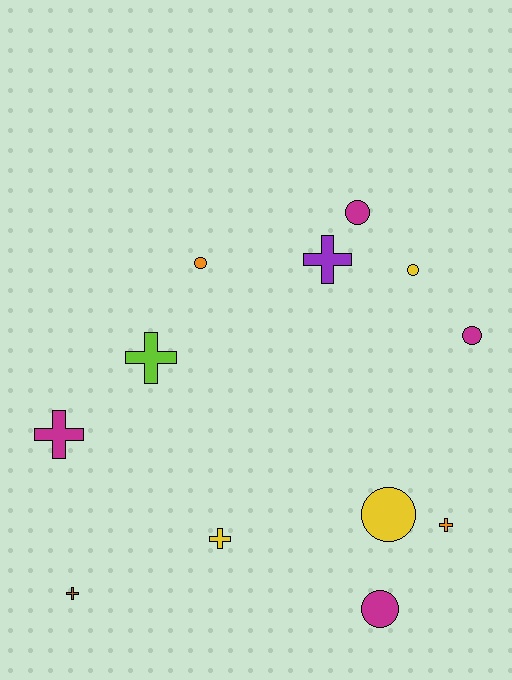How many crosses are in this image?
There are 6 crosses.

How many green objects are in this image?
There are no green objects.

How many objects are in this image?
There are 12 objects.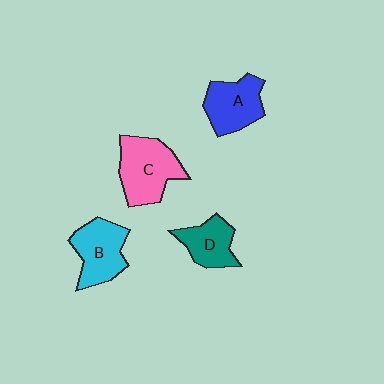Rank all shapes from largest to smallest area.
From largest to smallest: C (pink), B (cyan), A (blue), D (teal).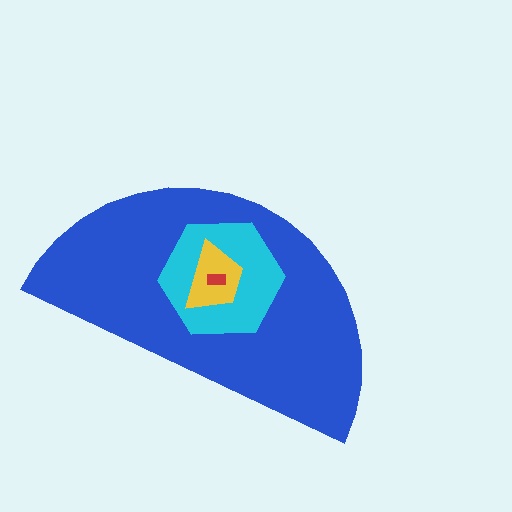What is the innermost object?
The red rectangle.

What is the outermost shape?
The blue semicircle.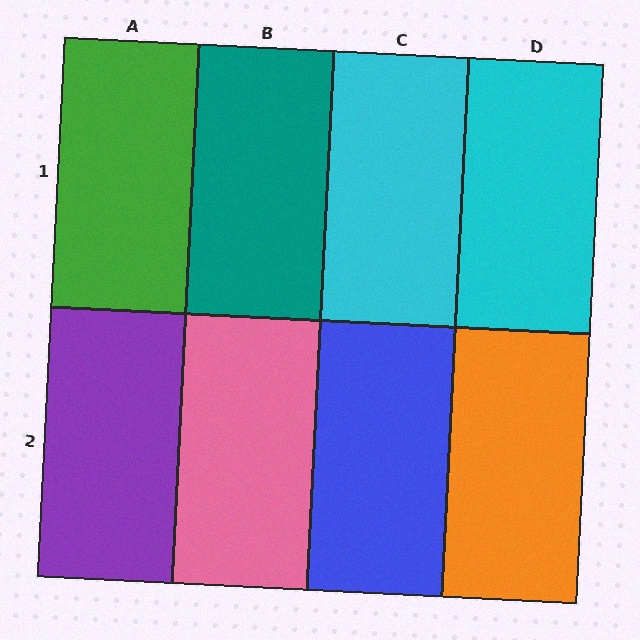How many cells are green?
1 cell is green.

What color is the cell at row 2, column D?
Orange.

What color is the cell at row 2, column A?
Purple.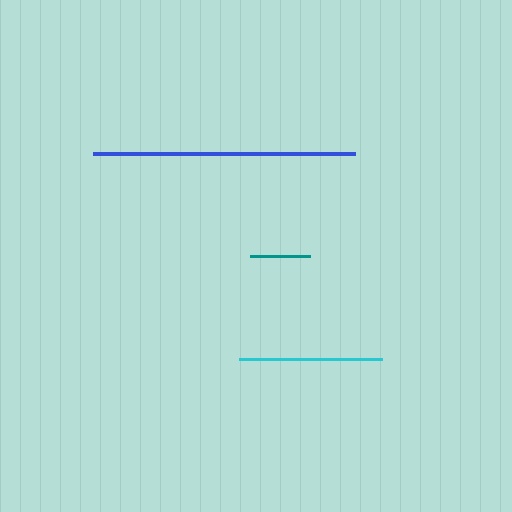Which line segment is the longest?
The blue line is the longest at approximately 263 pixels.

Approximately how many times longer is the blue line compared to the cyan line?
The blue line is approximately 1.8 times the length of the cyan line.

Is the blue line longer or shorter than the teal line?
The blue line is longer than the teal line.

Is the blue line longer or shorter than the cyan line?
The blue line is longer than the cyan line.